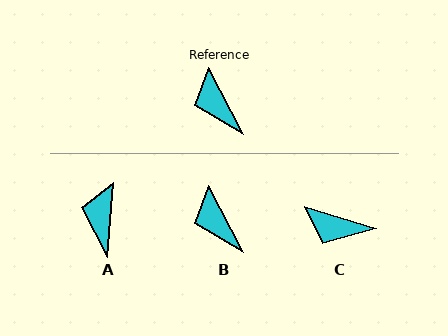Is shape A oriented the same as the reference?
No, it is off by about 32 degrees.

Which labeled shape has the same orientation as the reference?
B.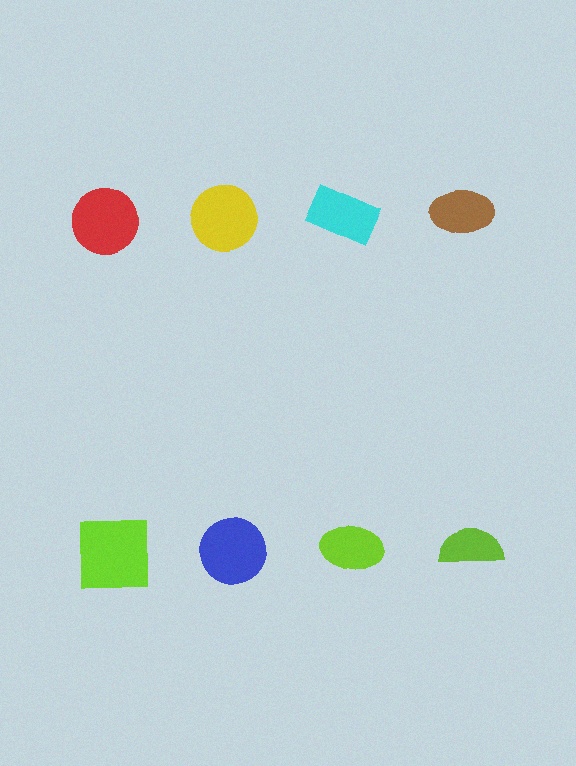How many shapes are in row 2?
4 shapes.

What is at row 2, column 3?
A lime ellipse.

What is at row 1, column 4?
A brown ellipse.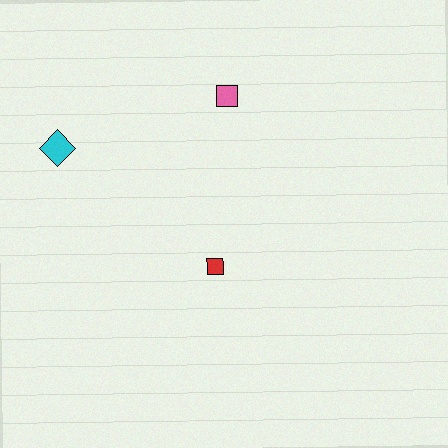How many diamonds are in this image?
There is 1 diamond.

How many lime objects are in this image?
There are no lime objects.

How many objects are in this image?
There are 3 objects.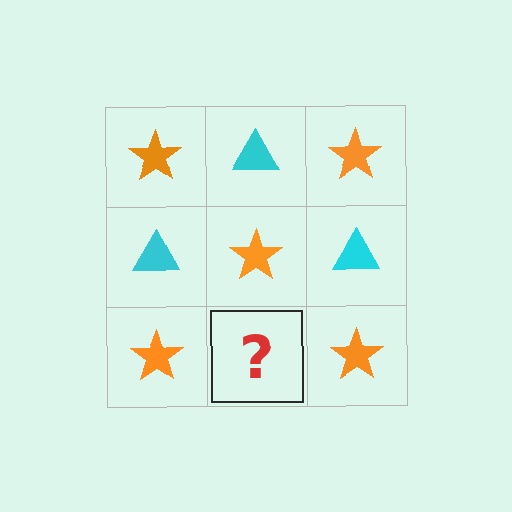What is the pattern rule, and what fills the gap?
The rule is that it alternates orange star and cyan triangle in a checkerboard pattern. The gap should be filled with a cyan triangle.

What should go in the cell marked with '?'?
The missing cell should contain a cyan triangle.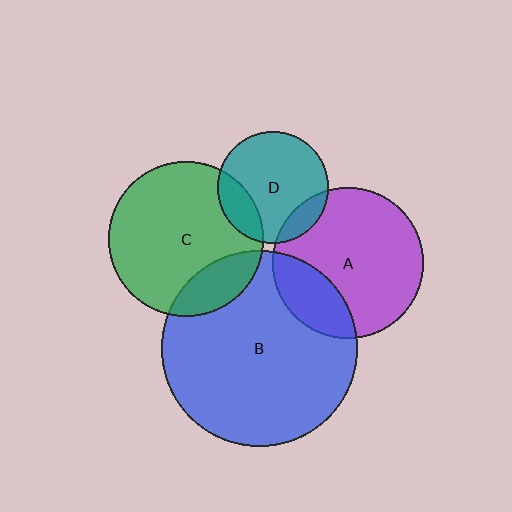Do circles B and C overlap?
Yes.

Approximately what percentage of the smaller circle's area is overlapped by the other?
Approximately 20%.